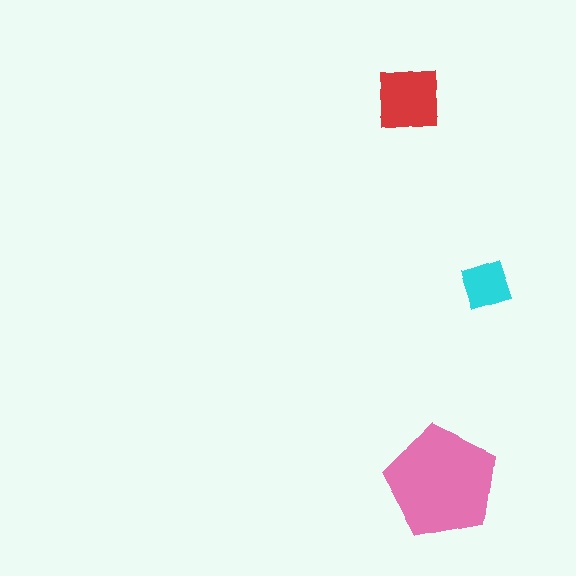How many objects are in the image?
There are 3 objects in the image.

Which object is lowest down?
The pink pentagon is bottommost.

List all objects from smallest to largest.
The cyan square, the red square, the pink pentagon.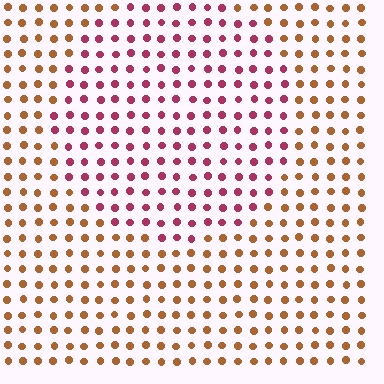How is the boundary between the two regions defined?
The boundary is defined purely by a slight shift in hue (about 50 degrees). Spacing, size, and orientation are identical on both sides.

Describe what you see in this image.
The image is filled with small brown elements in a uniform arrangement. A circle-shaped region is visible where the elements are tinted to a slightly different hue, forming a subtle color boundary.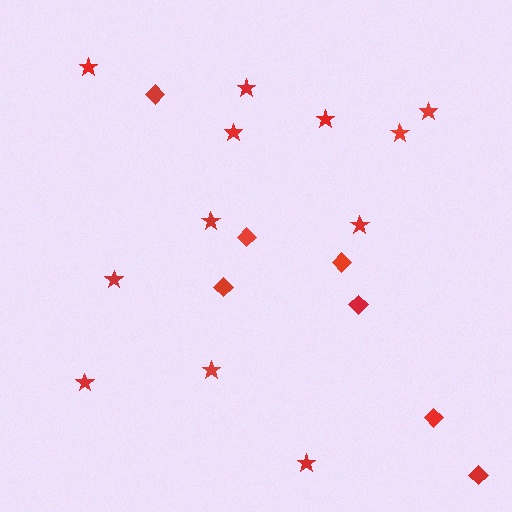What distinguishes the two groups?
There are 2 groups: one group of diamonds (7) and one group of stars (12).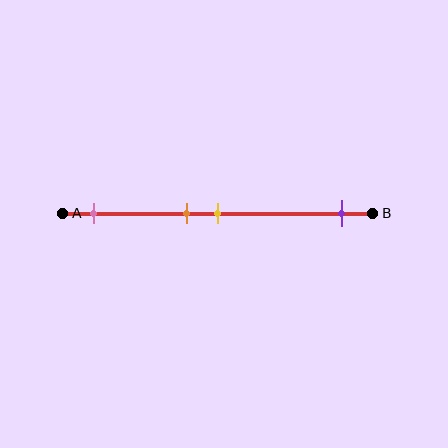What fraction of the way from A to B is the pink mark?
The pink mark is approximately 10% (0.1) of the way from A to B.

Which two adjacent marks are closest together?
The orange and yellow marks are the closest adjacent pair.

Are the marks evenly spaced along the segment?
No, the marks are not evenly spaced.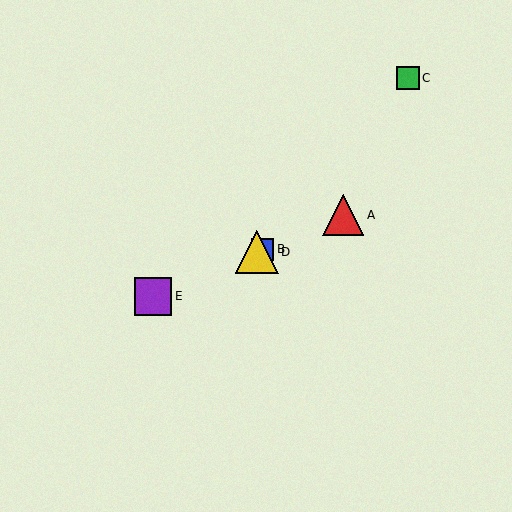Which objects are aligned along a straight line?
Objects A, B, D, E are aligned along a straight line.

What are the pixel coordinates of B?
Object B is at (263, 249).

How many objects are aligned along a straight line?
4 objects (A, B, D, E) are aligned along a straight line.